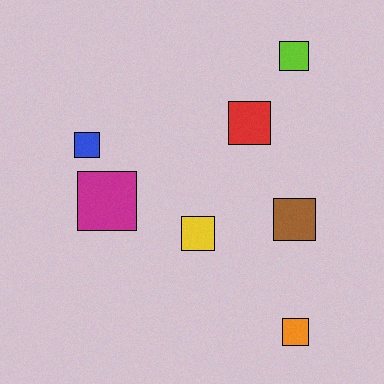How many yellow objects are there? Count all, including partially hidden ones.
There is 1 yellow object.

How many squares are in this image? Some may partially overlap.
There are 7 squares.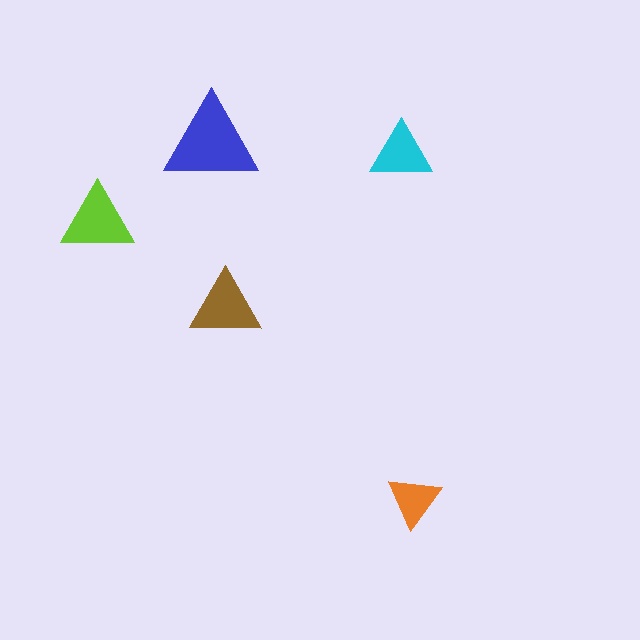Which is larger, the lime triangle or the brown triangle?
The lime one.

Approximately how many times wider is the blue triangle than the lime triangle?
About 1.5 times wider.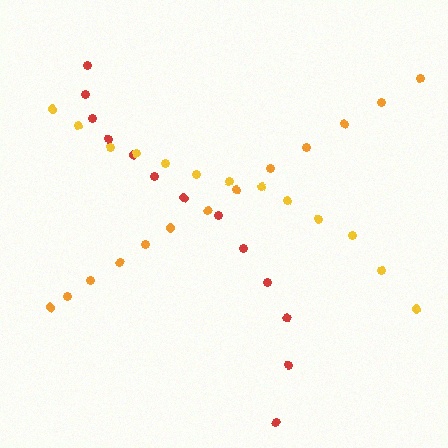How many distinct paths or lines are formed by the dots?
There are 3 distinct paths.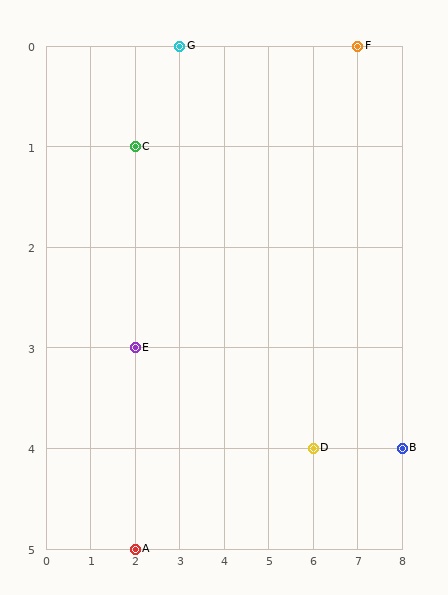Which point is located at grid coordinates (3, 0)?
Point G is at (3, 0).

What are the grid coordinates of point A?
Point A is at grid coordinates (2, 5).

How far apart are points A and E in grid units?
Points A and E are 2 rows apart.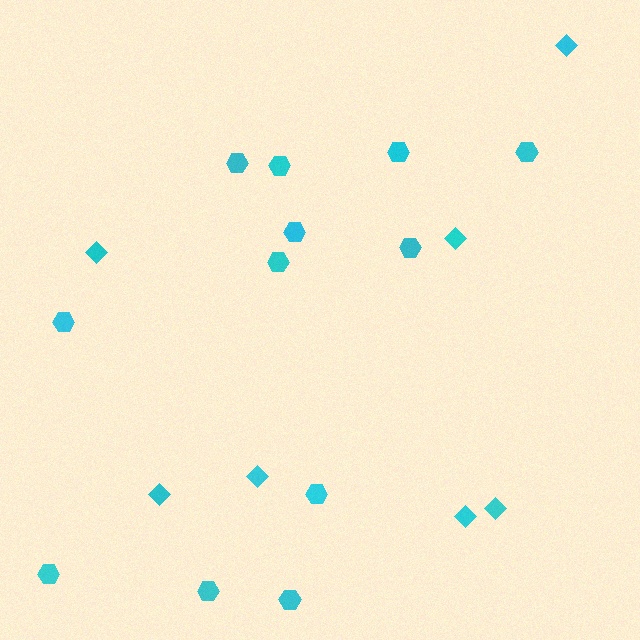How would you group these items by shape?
There are 2 groups: one group of diamonds (7) and one group of hexagons (12).